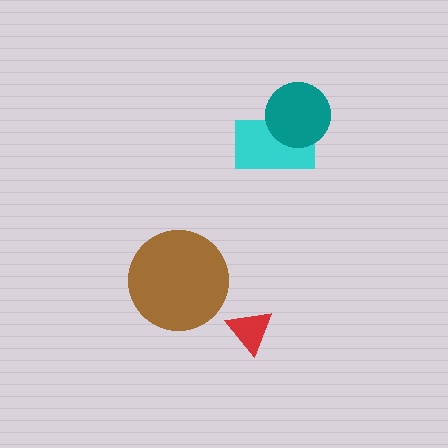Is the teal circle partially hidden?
No, no other shape covers it.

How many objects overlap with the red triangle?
0 objects overlap with the red triangle.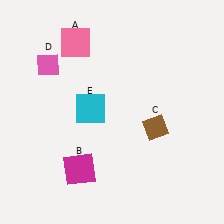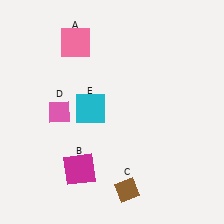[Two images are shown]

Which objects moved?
The objects that moved are: the brown diamond (C), the pink diamond (D).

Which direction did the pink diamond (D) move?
The pink diamond (D) moved down.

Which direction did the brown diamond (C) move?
The brown diamond (C) moved down.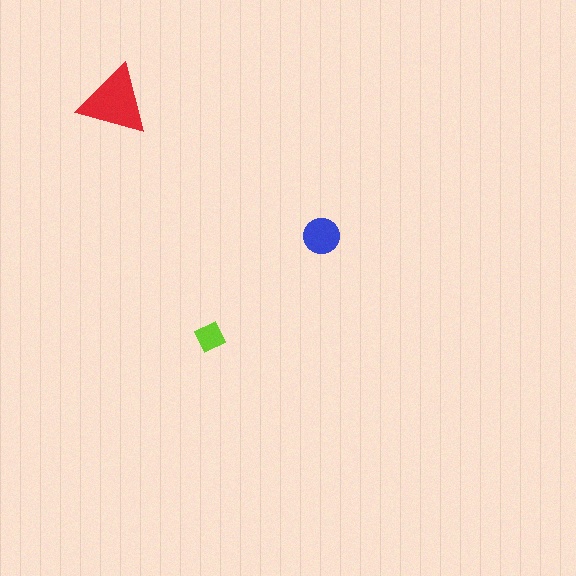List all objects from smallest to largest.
The lime diamond, the blue circle, the red triangle.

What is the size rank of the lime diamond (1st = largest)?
3rd.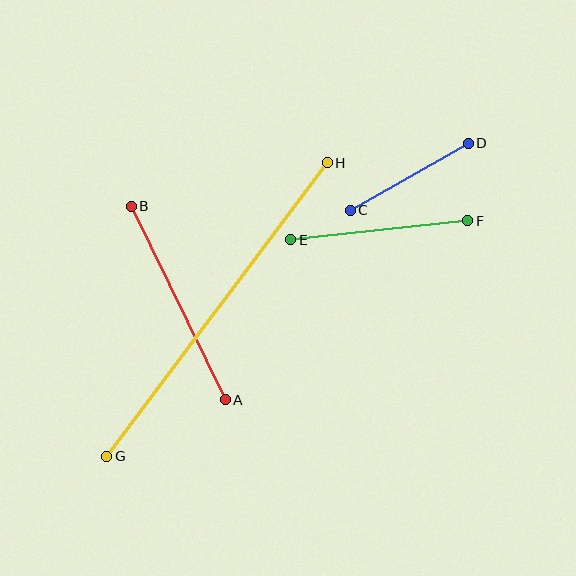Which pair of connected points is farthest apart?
Points G and H are farthest apart.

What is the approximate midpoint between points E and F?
The midpoint is at approximately (379, 230) pixels.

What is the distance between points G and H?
The distance is approximately 367 pixels.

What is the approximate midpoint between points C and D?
The midpoint is at approximately (409, 177) pixels.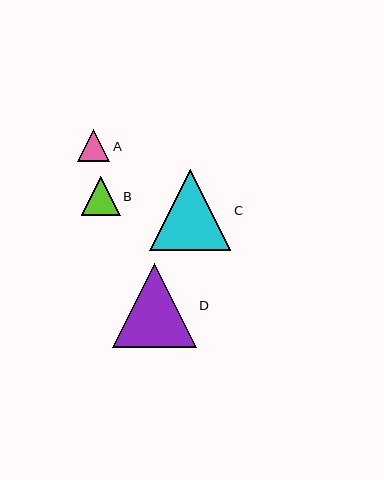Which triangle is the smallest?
Triangle A is the smallest with a size of approximately 32 pixels.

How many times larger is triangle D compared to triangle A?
Triangle D is approximately 2.6 times the size of triangle A.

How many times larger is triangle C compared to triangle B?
Triangle C is approximately 2.1 times the size of triangle B.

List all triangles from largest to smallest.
From largest to smallest: D, C, B, A.